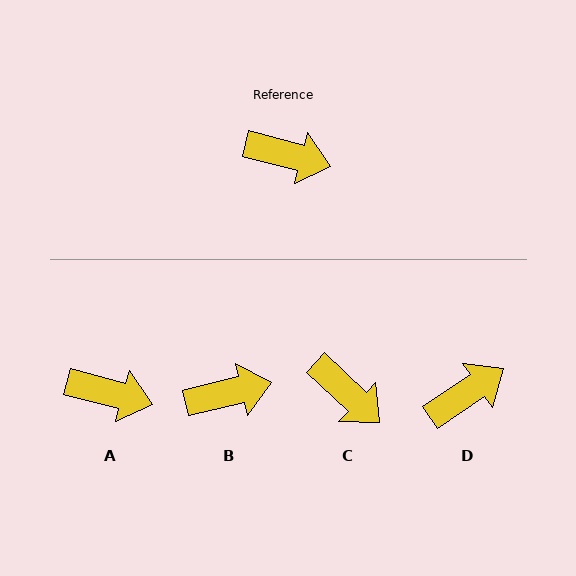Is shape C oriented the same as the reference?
No, it is off by about 29 degrees.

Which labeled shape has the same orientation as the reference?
A.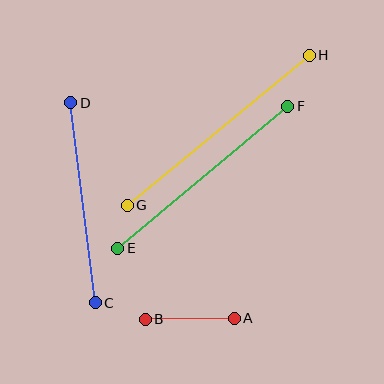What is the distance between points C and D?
The distance is approximately 202 pixels.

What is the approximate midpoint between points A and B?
The midpoint is at approximately (190, 319) pixels.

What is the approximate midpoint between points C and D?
The midpoint is at approximately (83, 203) pixels.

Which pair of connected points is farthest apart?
Points G and H are farthest apart.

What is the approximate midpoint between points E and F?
The midpoint is at approximately (203, 177) pixels.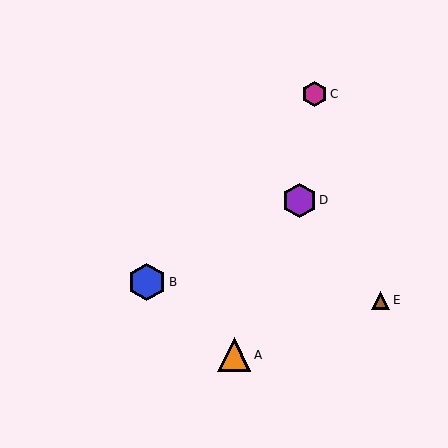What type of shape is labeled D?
Shape D is a purple hexagon.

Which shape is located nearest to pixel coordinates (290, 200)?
The purple hexagon (labeled D) at (299, 200) is nearest to that location.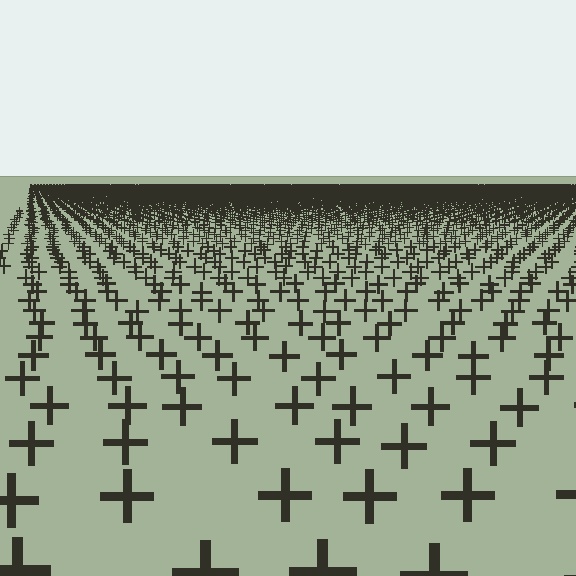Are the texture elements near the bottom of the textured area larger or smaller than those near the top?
Larger. Near the bottom, elements are closer to the viewer and appear at a bigger on-screen size.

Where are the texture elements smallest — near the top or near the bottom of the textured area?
Near the top.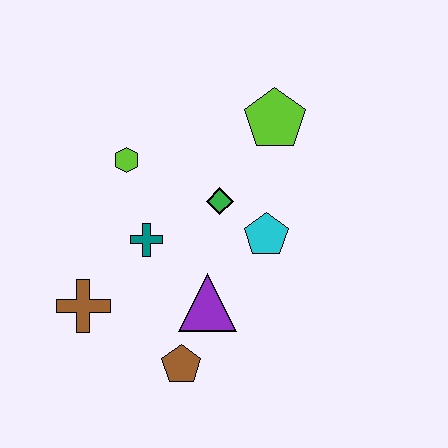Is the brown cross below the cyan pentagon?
Yes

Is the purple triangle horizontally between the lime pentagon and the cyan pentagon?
No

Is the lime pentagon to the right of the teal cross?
Yes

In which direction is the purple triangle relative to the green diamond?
The purple triangle is below the green diamond.